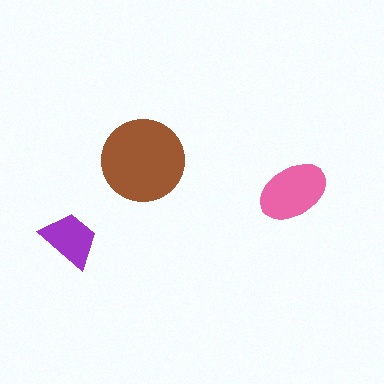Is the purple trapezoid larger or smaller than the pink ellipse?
Smaller.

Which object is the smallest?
The purple trapezoid.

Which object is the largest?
The brown circle.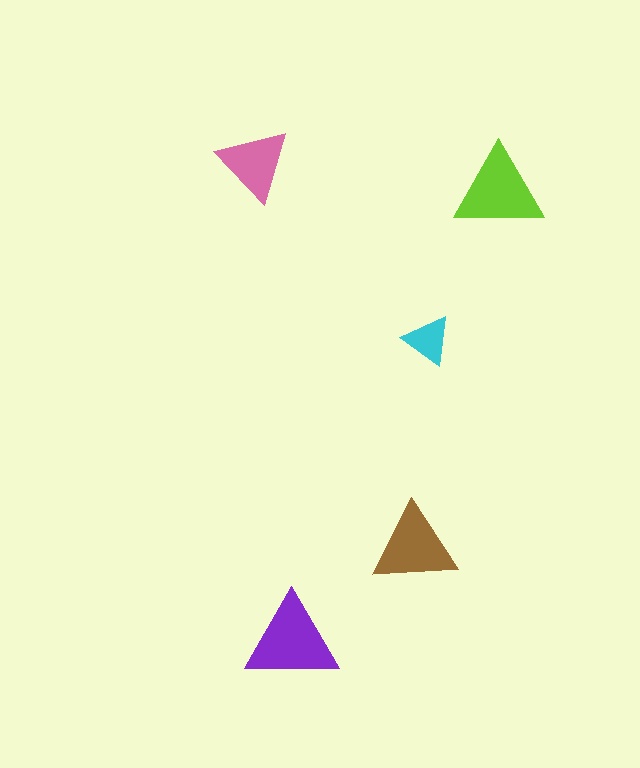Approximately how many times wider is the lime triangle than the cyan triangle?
About 2 times wider.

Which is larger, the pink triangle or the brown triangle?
The brown one.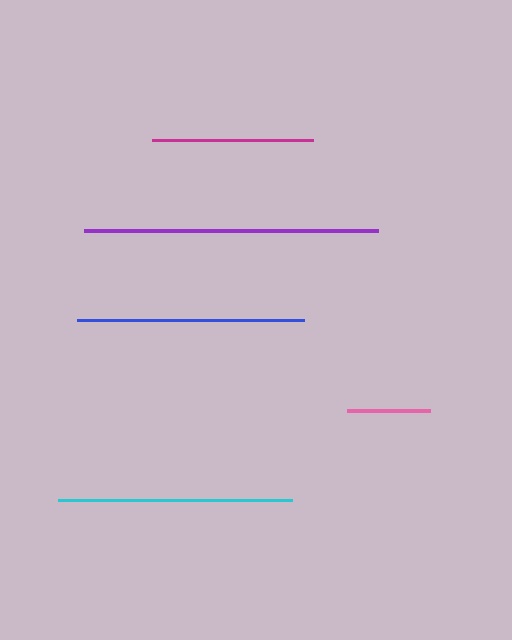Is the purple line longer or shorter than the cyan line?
The purple line is longer than the cyan line.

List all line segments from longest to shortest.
From longest to shortest: purple, cyan, blue, magenta, pink.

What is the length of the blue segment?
The blue segment is approximately 227 pixels long.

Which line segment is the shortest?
The pink line is the shortest at approximately 83 pixels.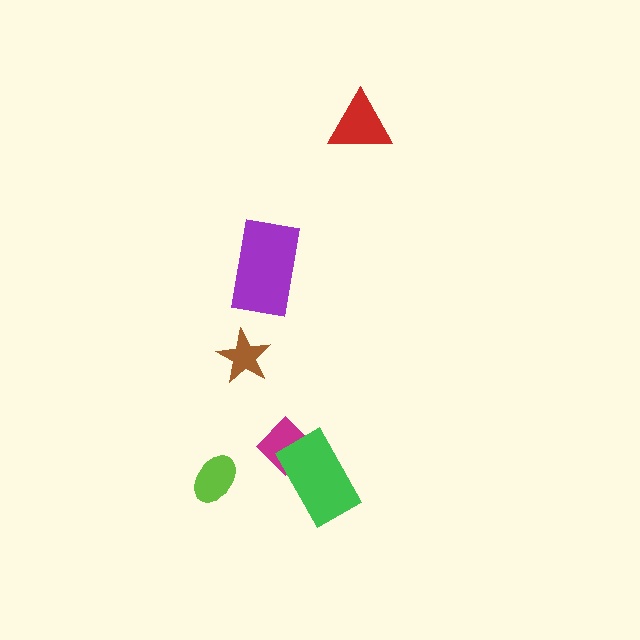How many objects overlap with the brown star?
0 objects overlap with the brown star.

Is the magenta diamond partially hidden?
Yes, it is partially covered by another shape.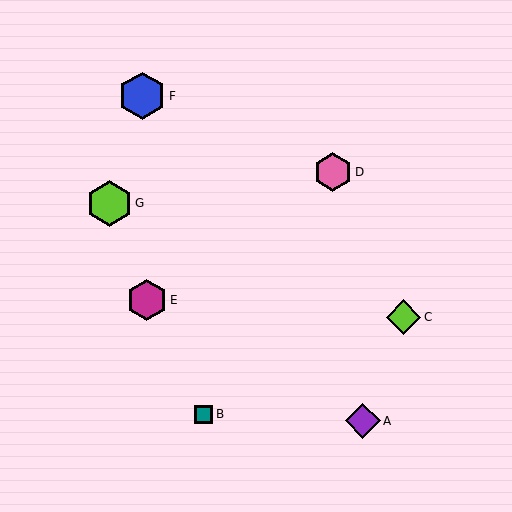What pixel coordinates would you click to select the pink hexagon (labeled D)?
Click at (333, 172) to select the pink hexagon D.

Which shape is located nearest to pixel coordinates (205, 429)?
The teal square (labeled B) at (203, 414) is nearest to that location.